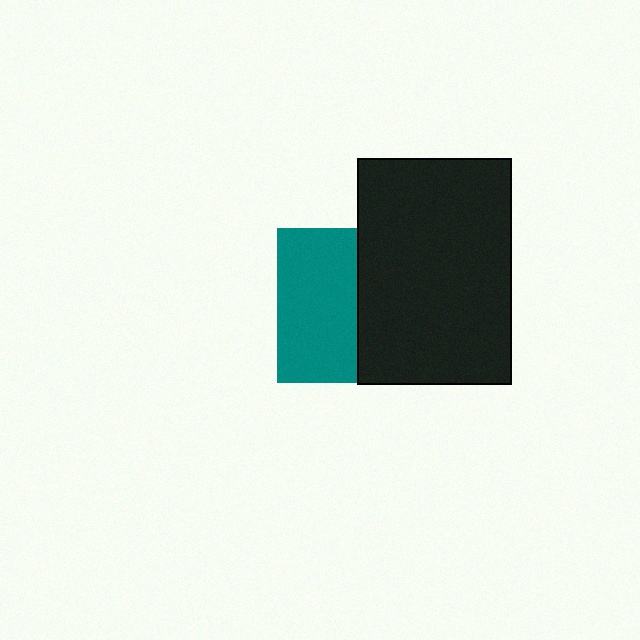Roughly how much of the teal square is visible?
About half of it is visible (roughly 52%).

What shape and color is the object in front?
The object in front is a black rectangle.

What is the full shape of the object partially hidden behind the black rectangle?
The partially hidden object is a teal square.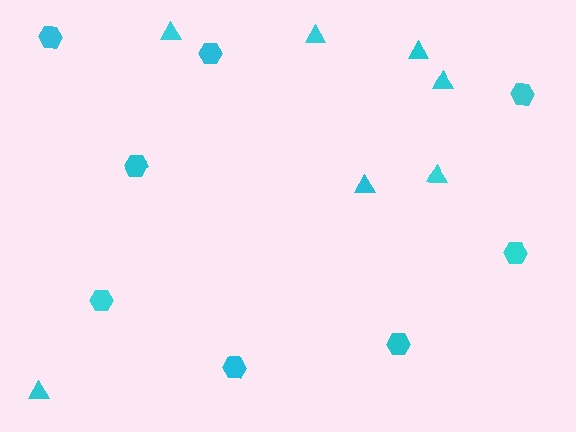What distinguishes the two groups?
There are 2 groups: one group of triangles (7) and one group of hexagons (8).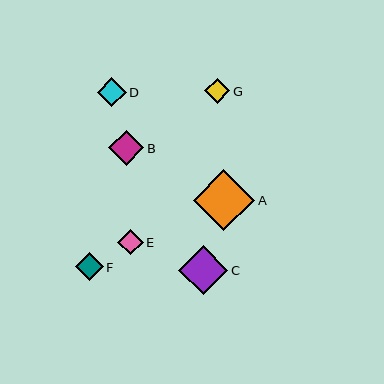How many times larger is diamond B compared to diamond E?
Diamond B is approximately 1.4 times the size of diamond E.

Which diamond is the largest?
Diamond A is the largest with a size of approximately 61 pixels.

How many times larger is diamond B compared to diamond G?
Diamond B is approximately 1.4 times the size of diamond G.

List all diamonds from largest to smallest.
From largest to smallest: A, C, B, D, F, E, G.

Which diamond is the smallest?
Diamond G is the smallest with a size of approximately 25 pixels.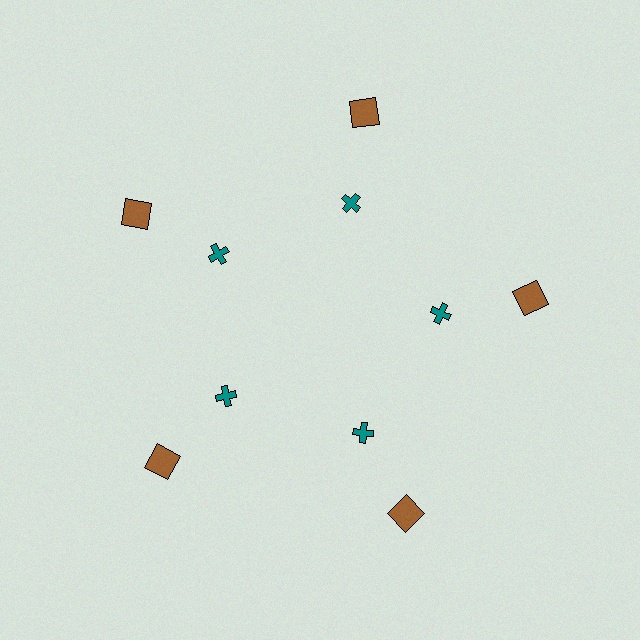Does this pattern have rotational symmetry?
Yes, this pattern has 5-fold rotational symmetry. It looks the same after rotating 72 degrees around the center.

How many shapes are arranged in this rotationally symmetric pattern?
There are 10 shapes, arranged in 5 groups of 2.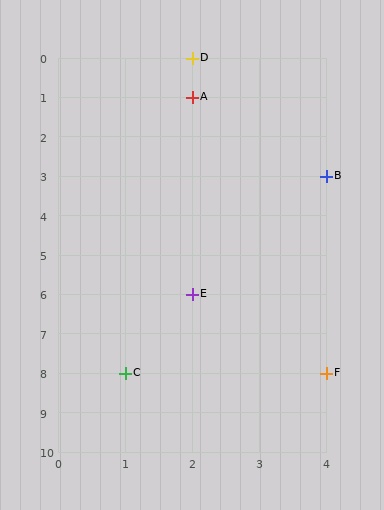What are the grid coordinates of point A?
Point A is at grid coordinates (2, 1).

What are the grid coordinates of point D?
Point D is at grid coordinates (2, 0).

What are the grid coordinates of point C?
Point C is at grid coordinates (1, 8).